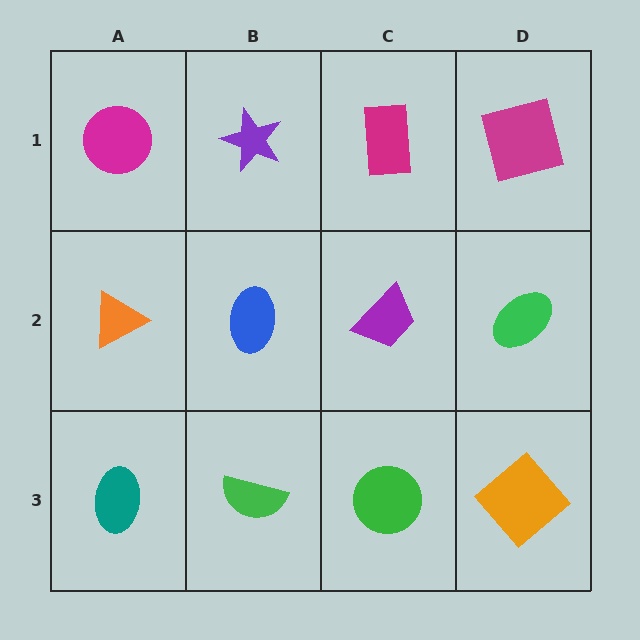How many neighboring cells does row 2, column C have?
4.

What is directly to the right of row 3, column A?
A green semicircle.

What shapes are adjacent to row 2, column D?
A magenta square (row 1, column D), an orange diamond (row 3, column D), a purple trapezoid (row 2, column C).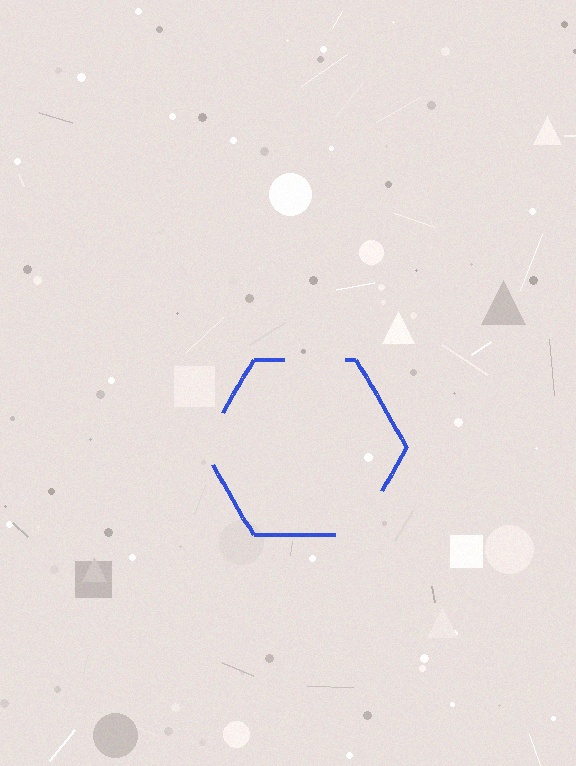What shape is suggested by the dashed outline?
The dashed outline suggests a hexagon.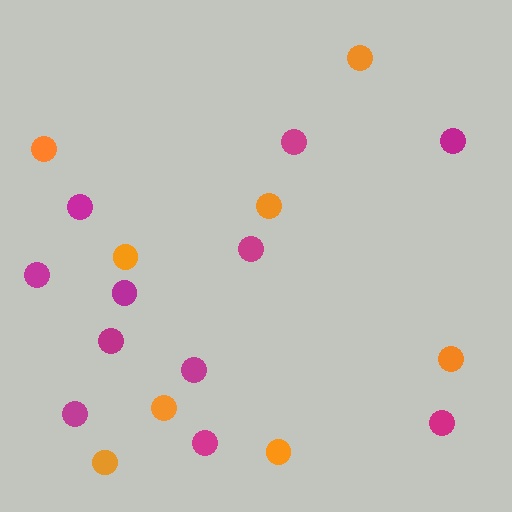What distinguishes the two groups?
There are 2 groups: one group of orange circles (8) and one group of magenta circles (11).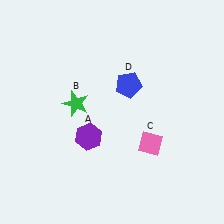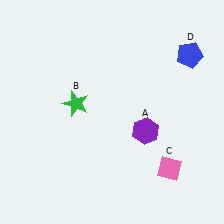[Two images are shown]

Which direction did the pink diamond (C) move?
The pink diamond (C) moved down.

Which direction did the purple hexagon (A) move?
The purple hexagon (A) moved right.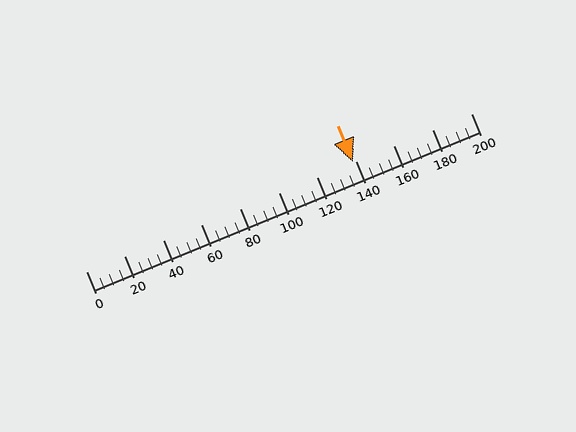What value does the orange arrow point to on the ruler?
The orange arrow points to approximately 138.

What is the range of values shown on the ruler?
The ruler shows values from 0 to 200.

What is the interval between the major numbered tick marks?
The major tick marks are spaced 20 units apart.